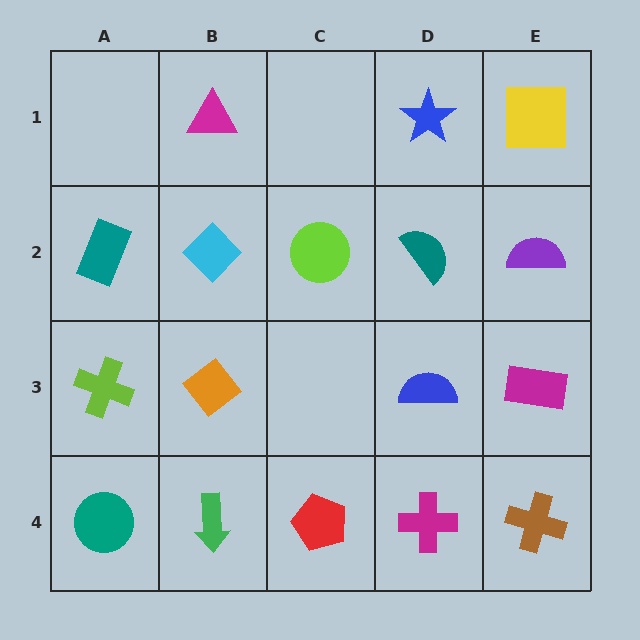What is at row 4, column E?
A brown cross.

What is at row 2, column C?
A lime circle.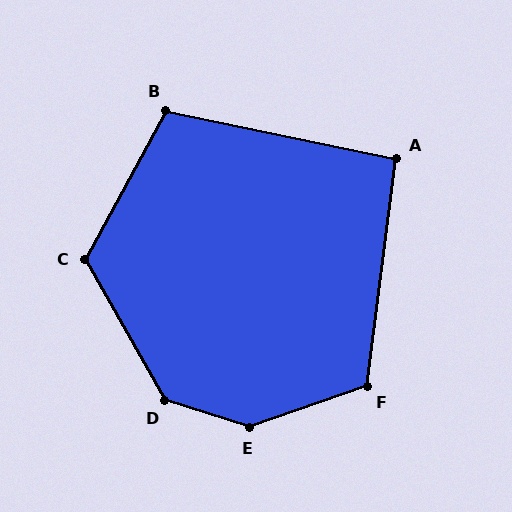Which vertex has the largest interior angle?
E, at approximately 143 degrees.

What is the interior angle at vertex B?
Approximately 107 degrees (obtuse).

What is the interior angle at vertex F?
Approximately 116 degrees (obtuse).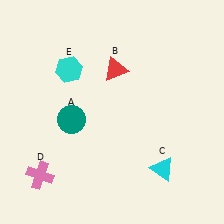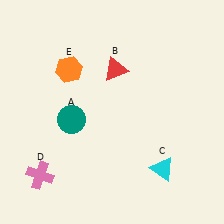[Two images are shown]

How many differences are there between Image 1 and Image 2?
There is 1 difference between the two images.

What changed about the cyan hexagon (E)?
In Image 1, E is cyan. In Image 2, it changed to orange.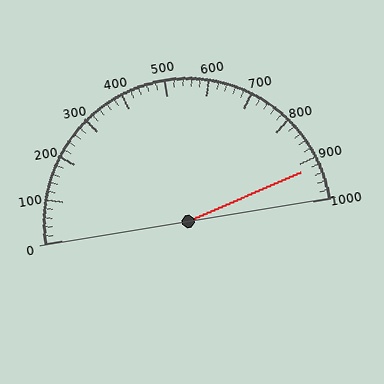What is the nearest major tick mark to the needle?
The nearest major tick mark is 900.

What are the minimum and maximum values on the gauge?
The gauge ranges from 0 to 1000.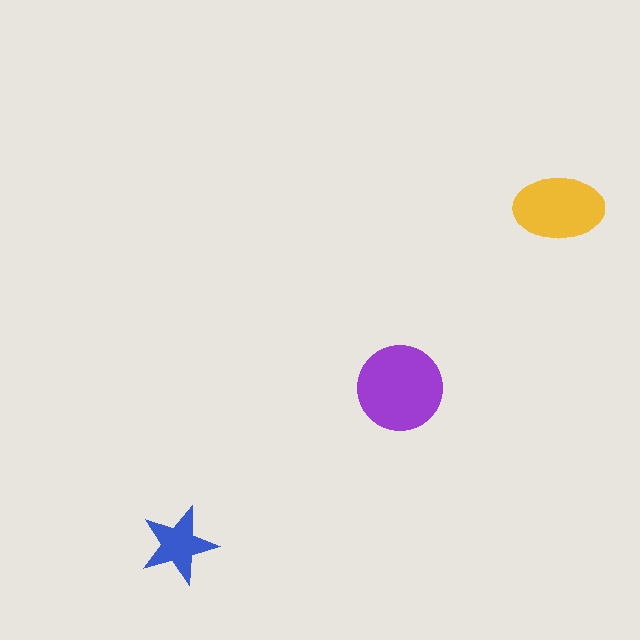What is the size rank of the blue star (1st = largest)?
3rd.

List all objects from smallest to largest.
The blue star, the yellow ellipse, the purple circle.